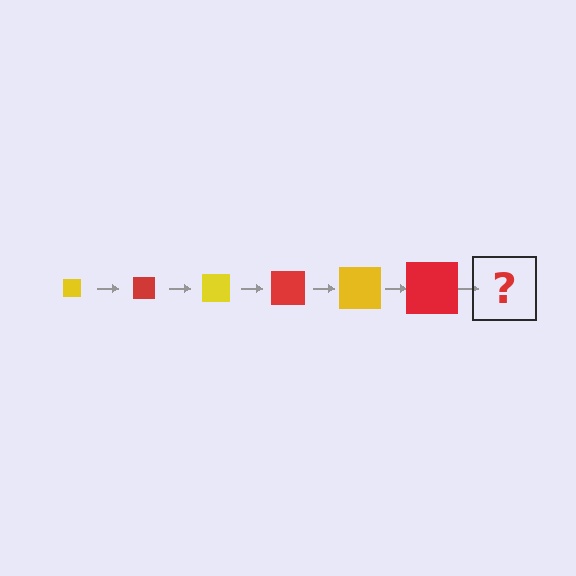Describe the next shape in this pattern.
It should be a yellow square, larger than the previous one.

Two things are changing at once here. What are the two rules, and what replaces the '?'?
The two rules are that the square grows larger each step and the color cycles through yellow and red. The '?' should be a yellow square, larger than the previous one.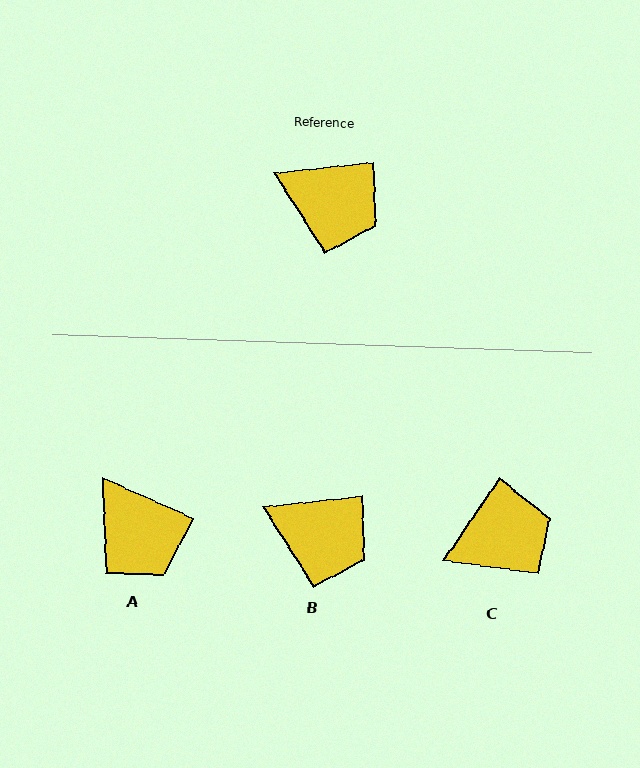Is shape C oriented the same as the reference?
No, it is off by about 50 degrees.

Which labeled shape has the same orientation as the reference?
B.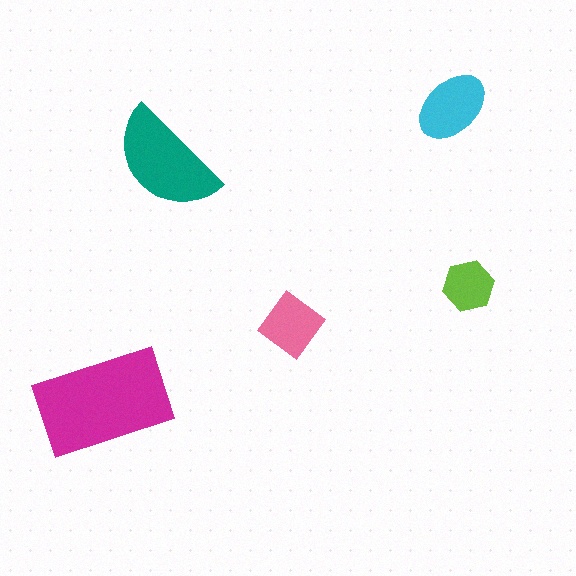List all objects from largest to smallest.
The magenta rectangle, the teal semicircle, the cyan ellipse, the pink diamond, the lime hexagon.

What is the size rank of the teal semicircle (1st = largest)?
2nd.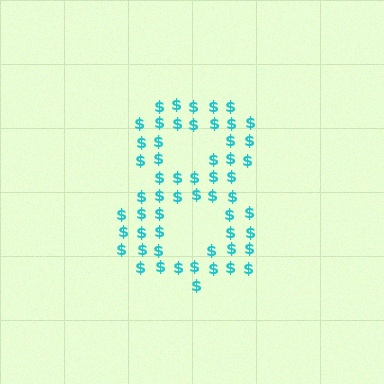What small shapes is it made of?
It is made of small dollar signs.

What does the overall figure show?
The overall figure shows the digit 8.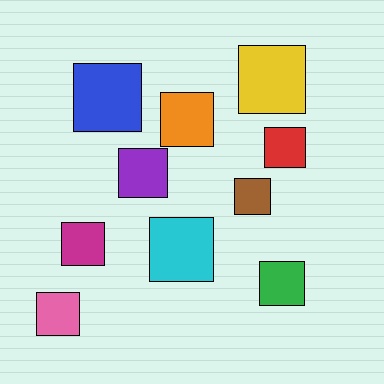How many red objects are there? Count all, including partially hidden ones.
There is 1 red object.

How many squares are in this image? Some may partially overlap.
There are 10 squares.